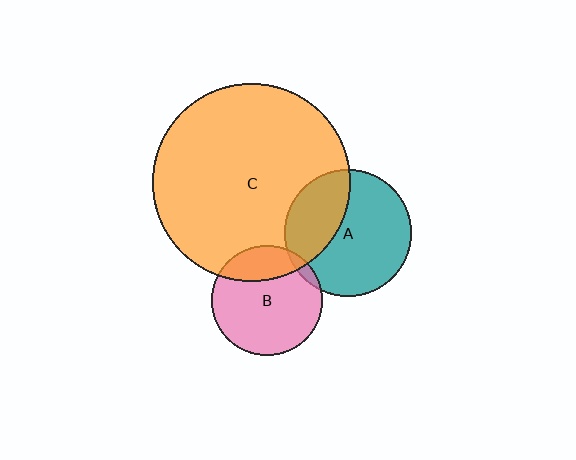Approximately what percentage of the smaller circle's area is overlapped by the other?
Approximately 5%.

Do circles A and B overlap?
Yes.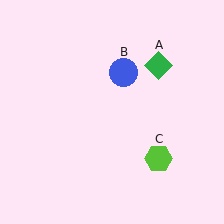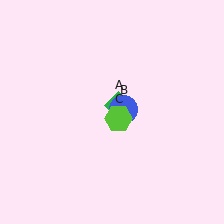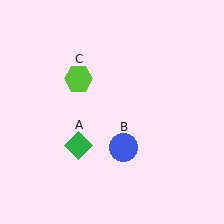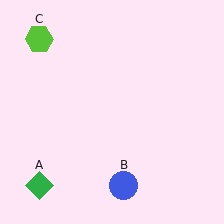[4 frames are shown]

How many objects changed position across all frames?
3 objects changed position: green diamond (object A), blue circle (object B), lime hexagon (object C).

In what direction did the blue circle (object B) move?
The blue circle (object B) moved down.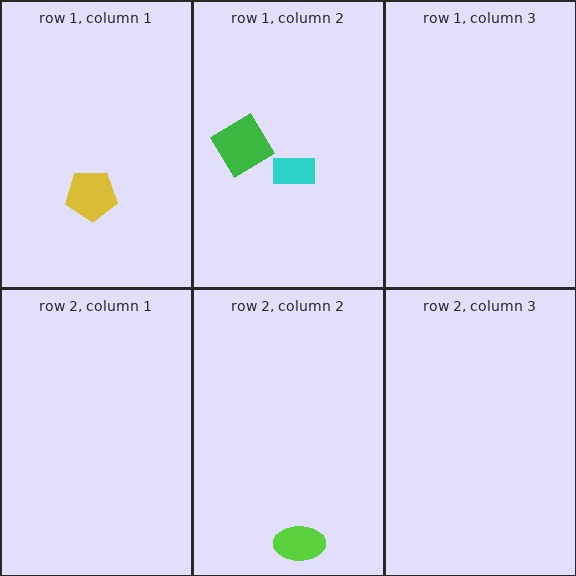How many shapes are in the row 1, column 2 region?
2.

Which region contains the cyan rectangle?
The row 1, column 2 region.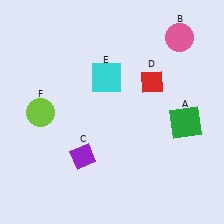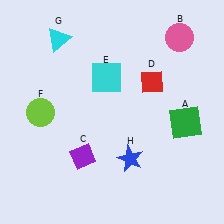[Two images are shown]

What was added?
A cyan triangle (G), a blue star (H) were added in Image 2.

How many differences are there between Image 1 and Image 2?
There are 2 differences between the two images.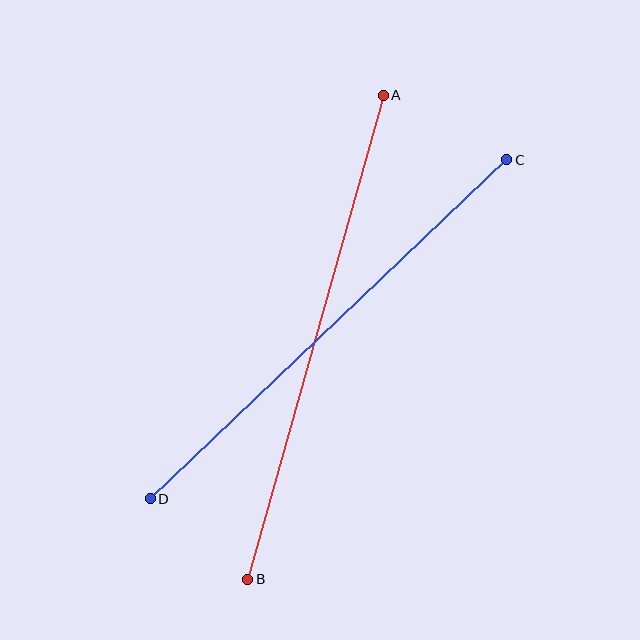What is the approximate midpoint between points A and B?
The midpoint is at approximately (315, 337) pixels.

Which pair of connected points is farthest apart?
Points A and B are farthest apart.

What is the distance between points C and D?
The distance is approximately 492 pixels.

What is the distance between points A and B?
The distance is approximately 503 pixels.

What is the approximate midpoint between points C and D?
The midpoint is at approximately (328, 329) pixels.